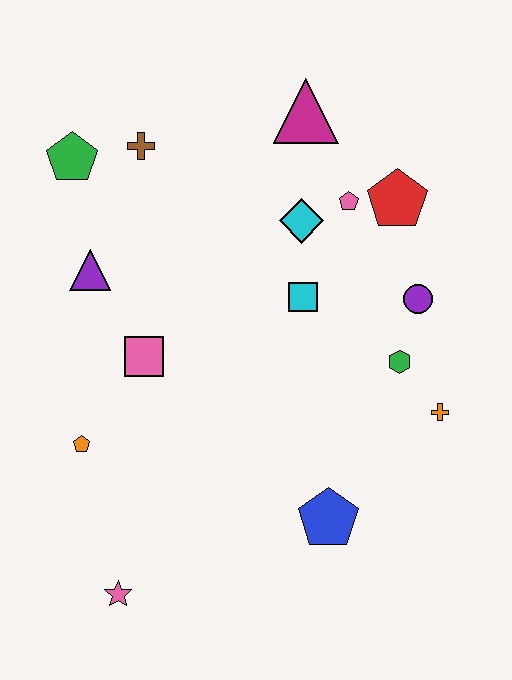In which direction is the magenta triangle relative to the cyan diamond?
The magenta triangle is above the cyan diamond.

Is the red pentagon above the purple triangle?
Yes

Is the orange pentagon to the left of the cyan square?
Yes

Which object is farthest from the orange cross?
The green pentagon is farthest from the orange cross.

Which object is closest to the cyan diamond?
The pink pentagon is closest to the cyan diamond.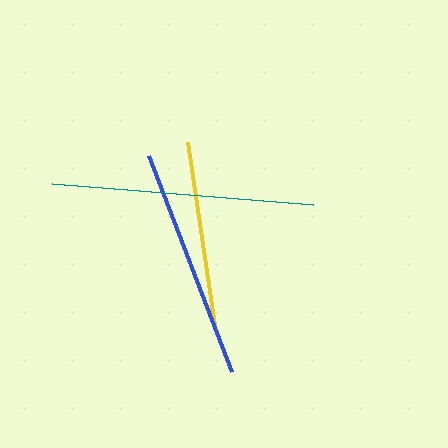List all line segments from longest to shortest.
From longest to shortest: teal, blue, yellow.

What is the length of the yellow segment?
The yellow segment is approximately 185 pixels long.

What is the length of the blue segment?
The blue segment is approximately 232 pixels long.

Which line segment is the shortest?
The yellow line is the shortest at approximately 185 pixels.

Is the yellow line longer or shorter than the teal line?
The teal line is longer than the yellow line.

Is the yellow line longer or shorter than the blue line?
The blue line is longer than the yellow line.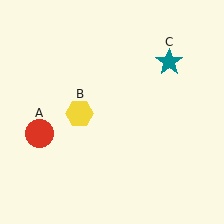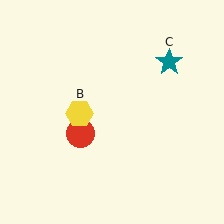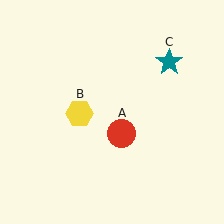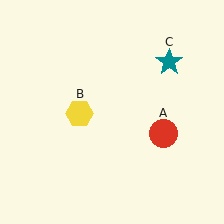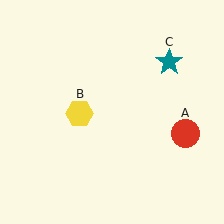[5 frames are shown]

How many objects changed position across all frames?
1 object changed position: red circle (object A).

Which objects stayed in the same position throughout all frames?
Yellow hexagon (object B) and teal star (object C) remained stationary.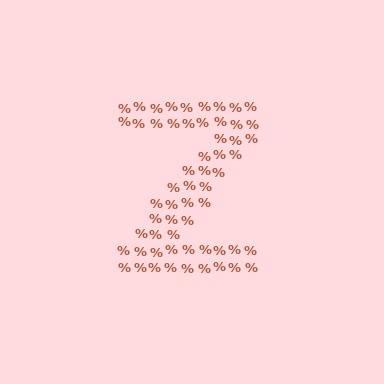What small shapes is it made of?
It is made of small percent signs.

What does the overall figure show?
The overall figure shows the letter Z.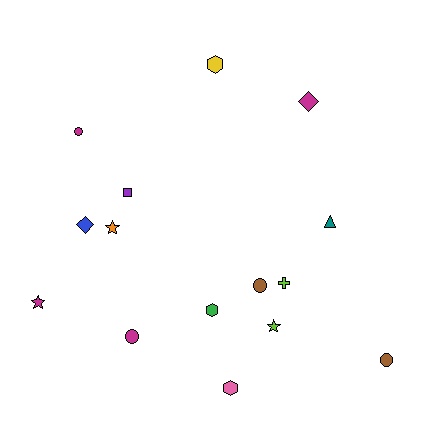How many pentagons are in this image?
There are no pentagons.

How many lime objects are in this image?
There are 2 lime objects.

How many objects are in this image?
There are 15 objects.